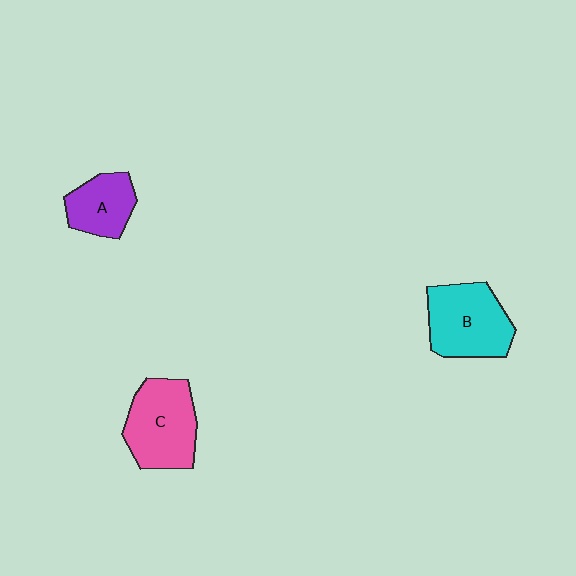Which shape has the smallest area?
Shape A (purple).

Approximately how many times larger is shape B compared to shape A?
Approximately 1.6 times.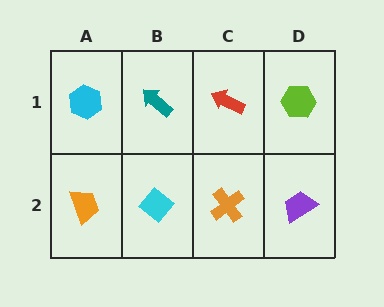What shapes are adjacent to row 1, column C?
An orange cross (row 2, column C), a teal arrow (row 1, column B), a lime hexagon (row 1, column D).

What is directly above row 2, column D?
A lime hexagon.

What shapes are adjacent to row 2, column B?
A teal arrow (row 1, column B), an orange trapezoid (row 2, column A), an orange cross (row 2, column C).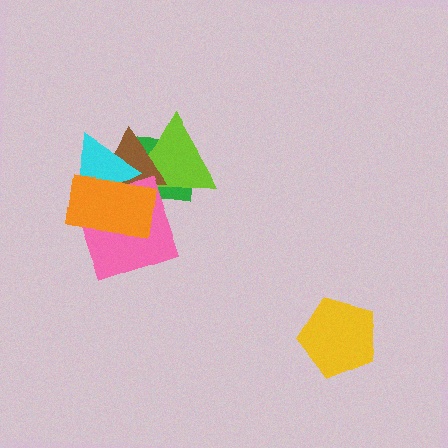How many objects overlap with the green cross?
5 objects overlap with the green cross.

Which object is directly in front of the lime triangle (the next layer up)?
The brown triangle is directly in front of the lime triangle.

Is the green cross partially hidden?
Yes, it is partially covered by another shape.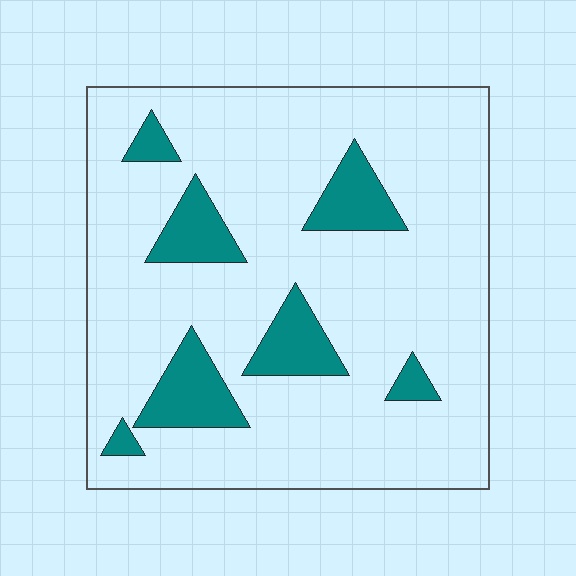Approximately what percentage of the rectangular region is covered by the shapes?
Approximately 15%.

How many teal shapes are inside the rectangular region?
7.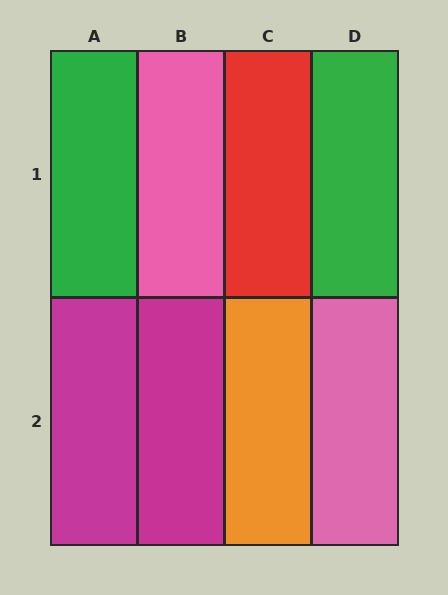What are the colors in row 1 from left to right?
Green, pink, red, green.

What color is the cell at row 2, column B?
Magenta.